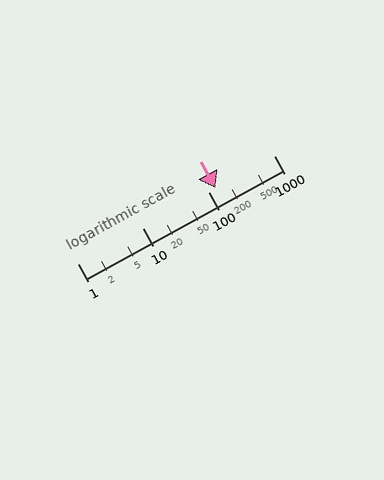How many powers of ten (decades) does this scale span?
The scale spans 3 decades, from 1 to 1000.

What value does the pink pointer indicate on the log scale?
The pointer indicates approximately 130.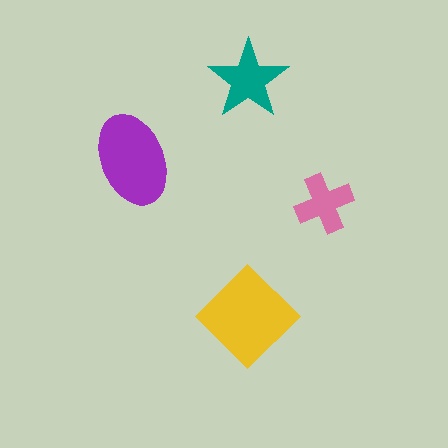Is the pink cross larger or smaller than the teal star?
Smaller.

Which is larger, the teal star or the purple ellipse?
The purple ellipse.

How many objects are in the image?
There are 4 objects in the image.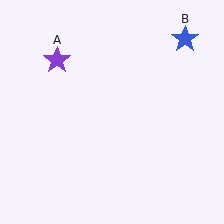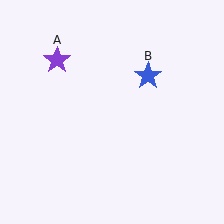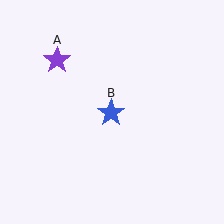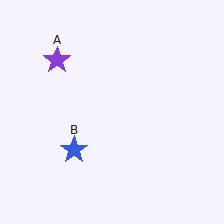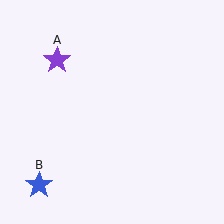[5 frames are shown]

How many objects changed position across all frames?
1 object changed position: blue star (object B).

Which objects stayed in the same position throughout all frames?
Purple star (object A) remained stationary.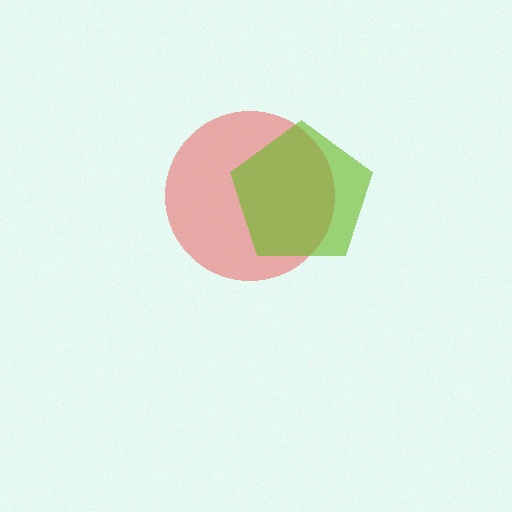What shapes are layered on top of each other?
The layered shapes are: a red circle, a lime pentagon.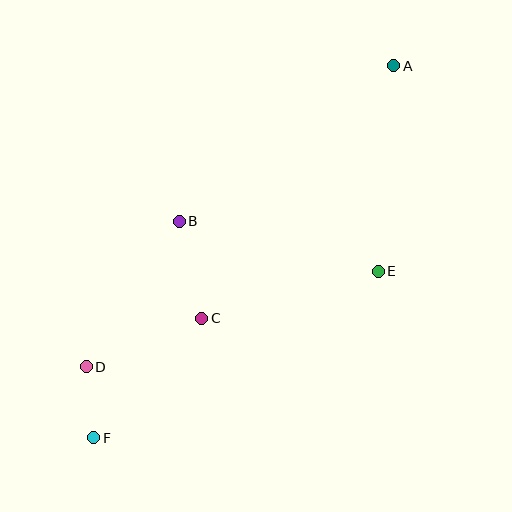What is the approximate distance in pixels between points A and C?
The distance between A and C is approximately 317 pixels.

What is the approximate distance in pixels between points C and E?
The distance between C and E is approximately 183 pixels.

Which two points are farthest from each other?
Points A and F are farthest from each other.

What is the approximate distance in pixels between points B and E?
The distance between B and E is approximately 205 pixels.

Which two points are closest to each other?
Points D and F are closest to each other.